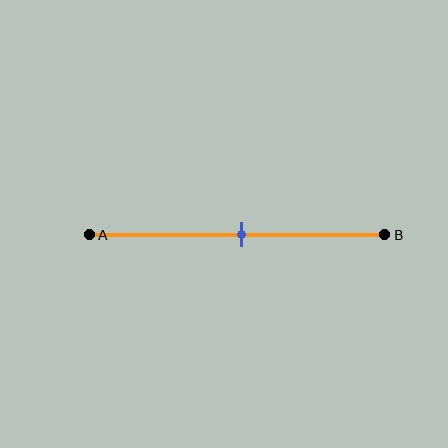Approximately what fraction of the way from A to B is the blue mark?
The blue mark is approximately 50% of the way from A to B.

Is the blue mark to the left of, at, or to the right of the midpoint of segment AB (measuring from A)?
The blue mark is approximately at the midpoint of segment AB.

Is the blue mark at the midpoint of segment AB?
Yes, the mark is approximately at the midpoint.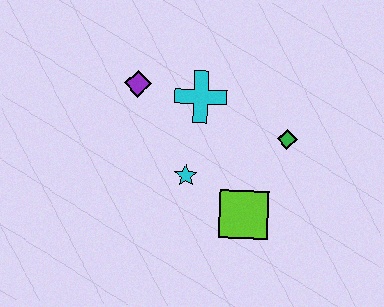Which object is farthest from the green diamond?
The purple diamond is farthest from the green diamond.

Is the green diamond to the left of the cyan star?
No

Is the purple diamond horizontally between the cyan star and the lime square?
No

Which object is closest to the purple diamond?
The cyan cross is closest to the purple diamond.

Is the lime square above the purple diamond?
No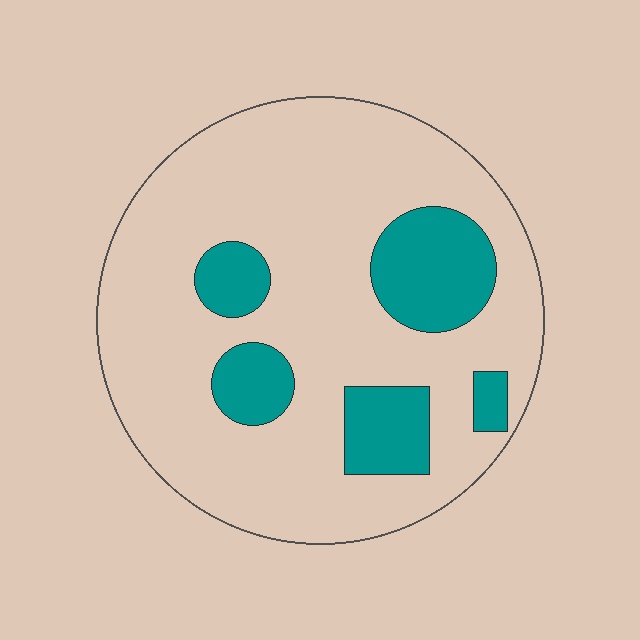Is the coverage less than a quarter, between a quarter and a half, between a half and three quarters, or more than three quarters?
Less than a quarter.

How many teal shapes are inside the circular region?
5.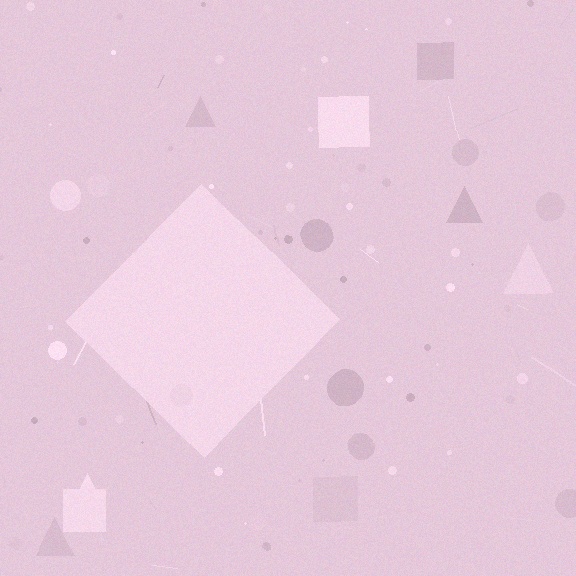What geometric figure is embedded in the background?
A diamond is embedded in the background.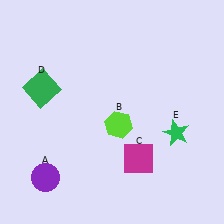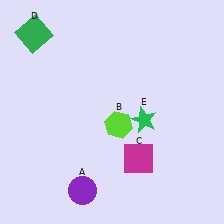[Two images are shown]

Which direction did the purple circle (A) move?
The purple circle (A) moved right.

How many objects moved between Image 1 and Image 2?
3 objects moved between the two images.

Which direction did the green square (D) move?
The green square (D) moved up.